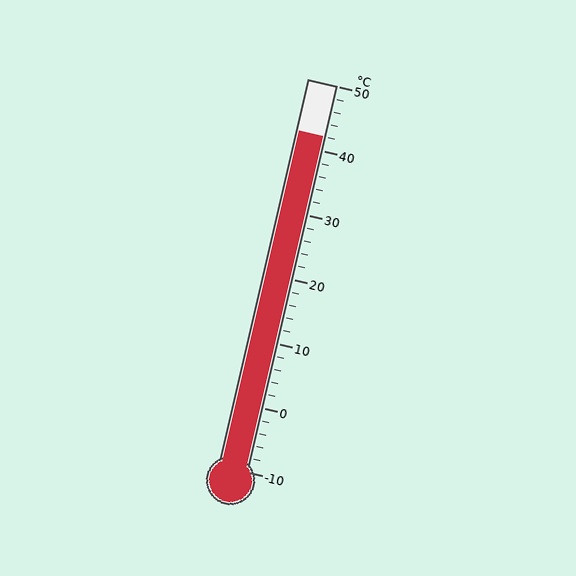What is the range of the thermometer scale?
The thermometer scale ranges from -10°C to 50°C.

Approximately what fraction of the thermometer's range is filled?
The thermometer is filled to approximately 85% of its range.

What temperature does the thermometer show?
The thermometer shows approximately 42°C.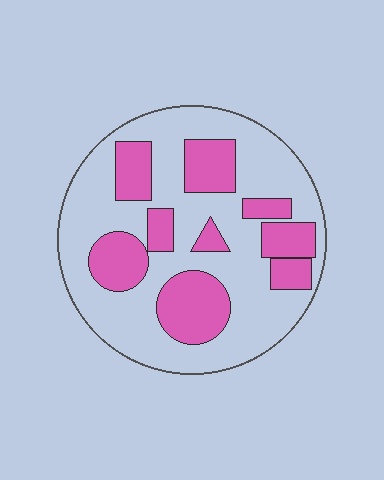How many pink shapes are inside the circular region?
9.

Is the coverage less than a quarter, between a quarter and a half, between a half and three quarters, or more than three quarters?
Between a quarter and a half.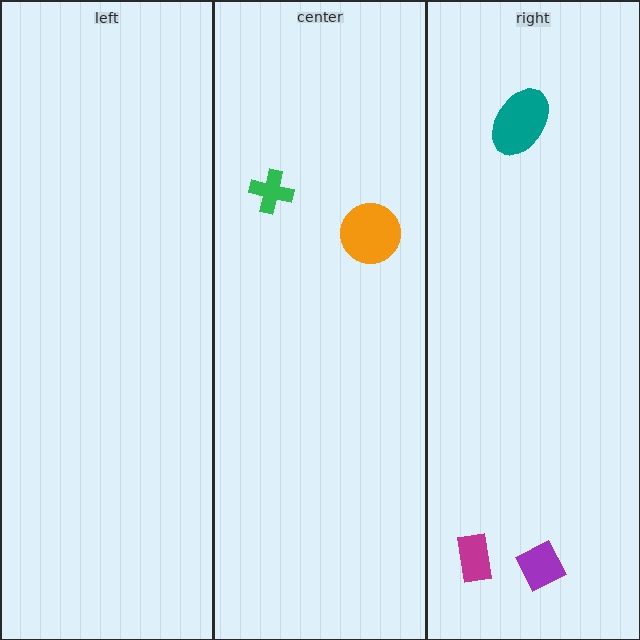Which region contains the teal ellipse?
The right region.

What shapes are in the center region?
The orange circle, the green cross.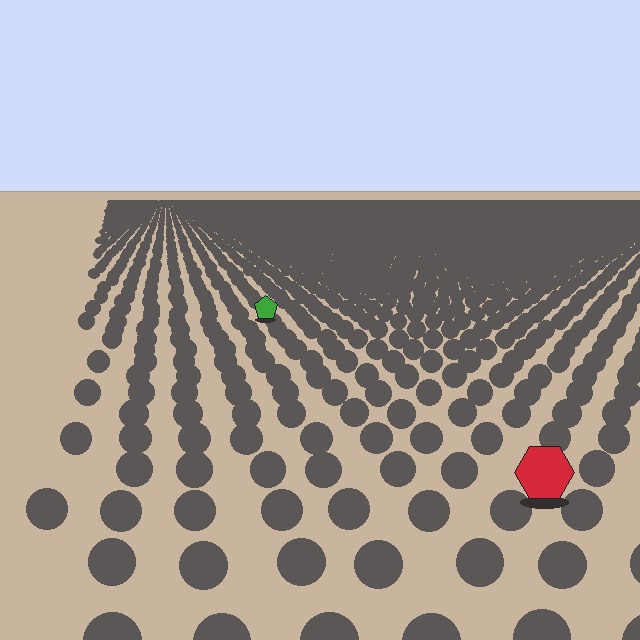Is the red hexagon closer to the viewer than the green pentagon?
Yes. The red hexagon is closer — you can tell from the texture gradient: the ground texture is coarser near it.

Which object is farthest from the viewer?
The green pentagon is farthest from the viewer. It appears smaller and the ground texture around it is denser.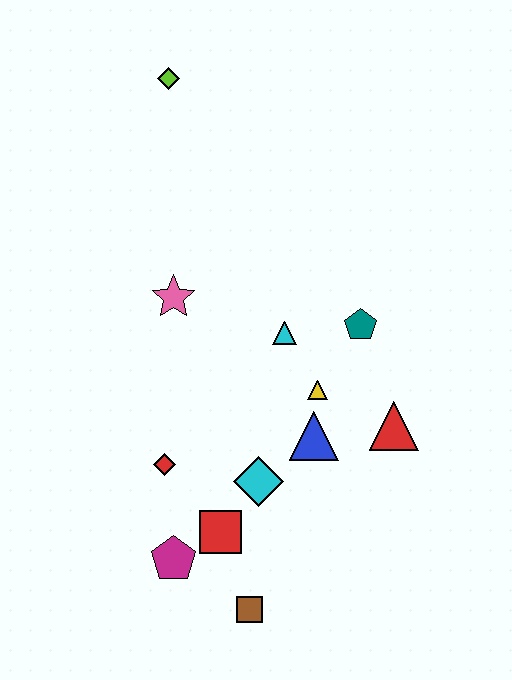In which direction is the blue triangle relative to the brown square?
The blue triangle is above the brown square.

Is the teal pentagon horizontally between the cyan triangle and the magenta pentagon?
No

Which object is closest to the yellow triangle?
The blue triangle is closest to the yellow triangle.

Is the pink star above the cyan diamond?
Yes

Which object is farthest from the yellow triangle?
The lime diamond is farthest from the yellow triangle.